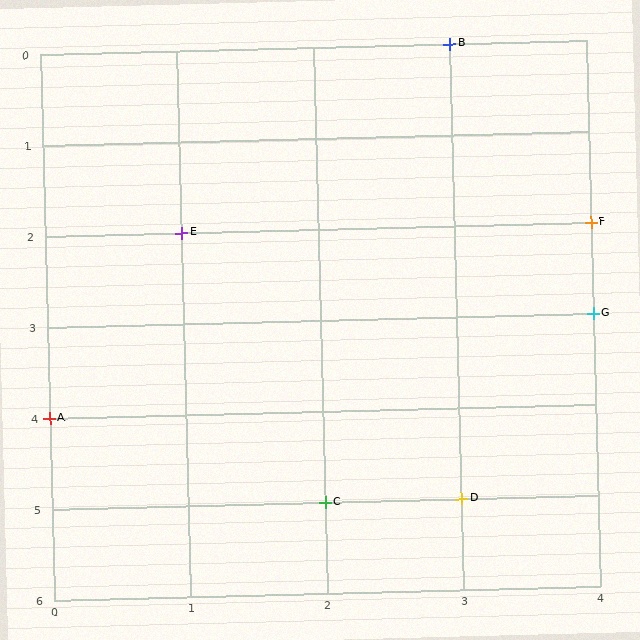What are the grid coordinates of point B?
Point B is at grid coordinates (3, 0).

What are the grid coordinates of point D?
Point D is at grid coordinates (3, 5).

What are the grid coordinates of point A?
Point A is at grid coordinates (0, 4).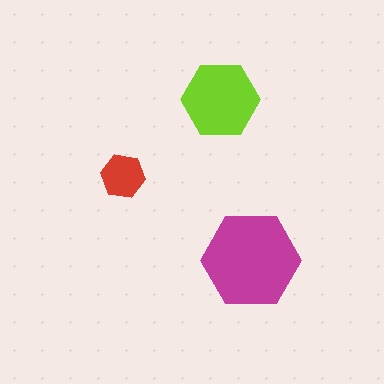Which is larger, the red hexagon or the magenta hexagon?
The magenta one.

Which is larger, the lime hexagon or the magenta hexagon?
The magenta one.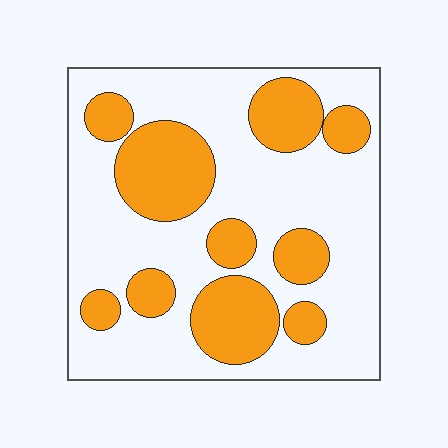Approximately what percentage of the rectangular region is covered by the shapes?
Approximately 35%.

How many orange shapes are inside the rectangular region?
10.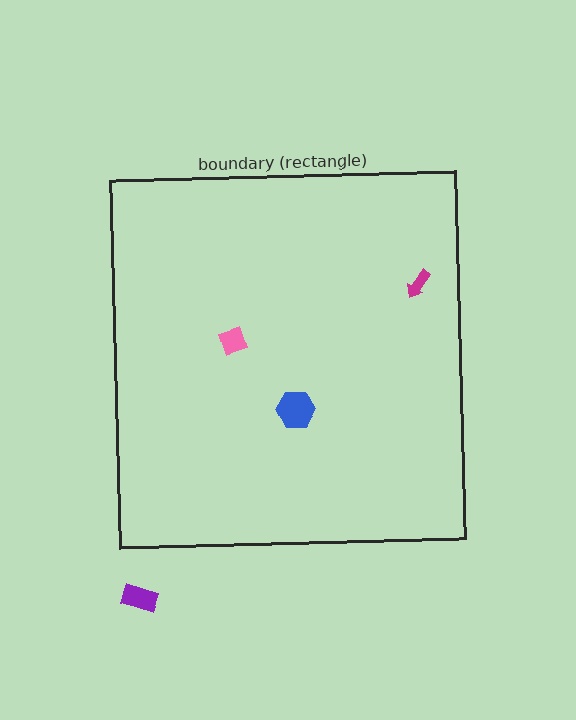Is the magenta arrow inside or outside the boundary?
Inside.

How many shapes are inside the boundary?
3 inside, 1 outside.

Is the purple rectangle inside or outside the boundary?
Outside.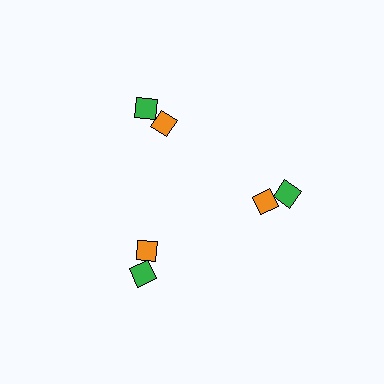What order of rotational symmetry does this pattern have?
This pattern has 3-fold rotational symmetry.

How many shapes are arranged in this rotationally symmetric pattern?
There are 6 shapes, arranged in 3 groups of 2.